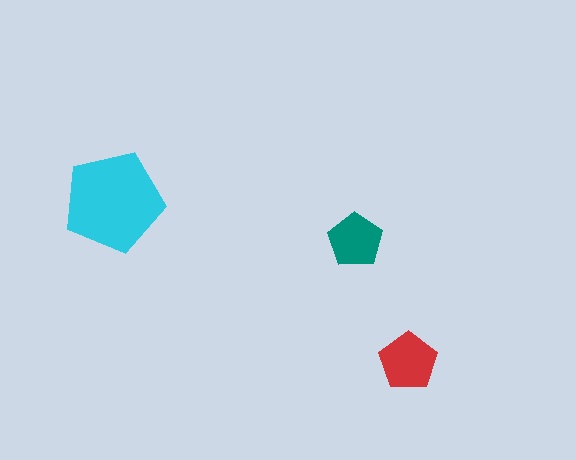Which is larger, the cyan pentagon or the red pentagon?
The cyan one.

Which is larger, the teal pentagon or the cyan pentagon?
The cyan one.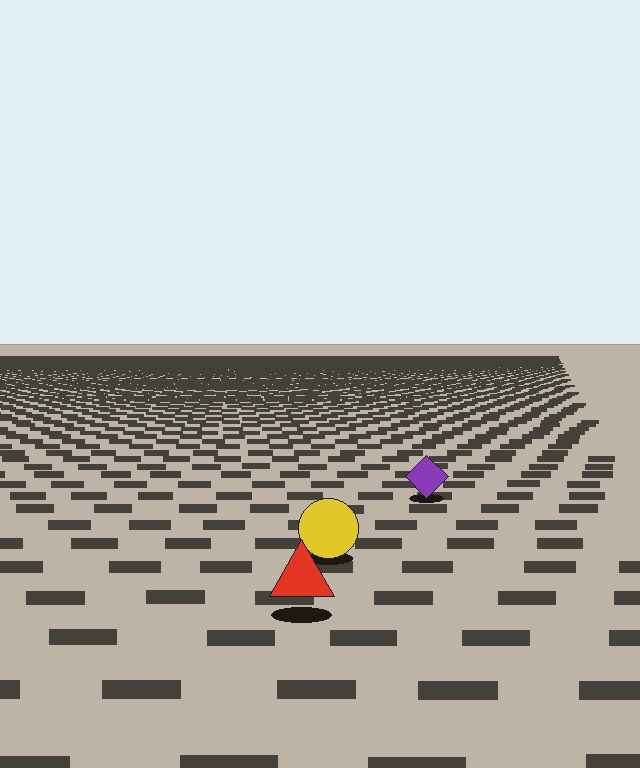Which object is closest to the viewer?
The red triangle is closest. The texture marks near it are larger and more spread out.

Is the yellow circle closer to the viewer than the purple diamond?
Yes. The yellow circle is closer — you can tell from the texture gradient: the ground texture is coarser near it.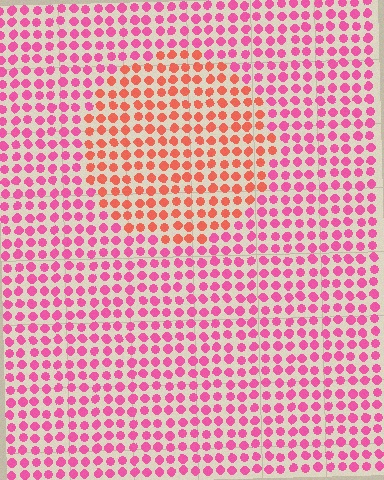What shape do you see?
I see a circle.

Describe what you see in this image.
The image is filled with small pink elements in a uniform arrangement. A circle-shaped region is visible where the elements are tinted to a slightly different hue, forming a subtle color boundary.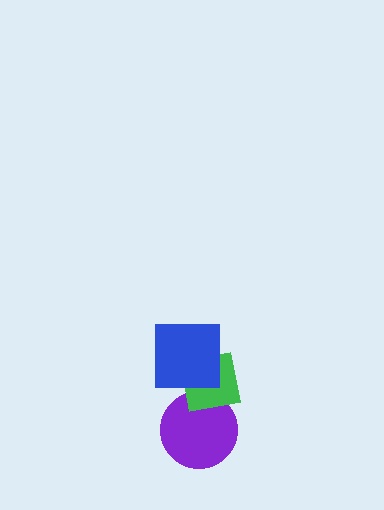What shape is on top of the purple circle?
The green square is on top of the purple circle.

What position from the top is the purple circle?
The purple circle is 3rd from the top.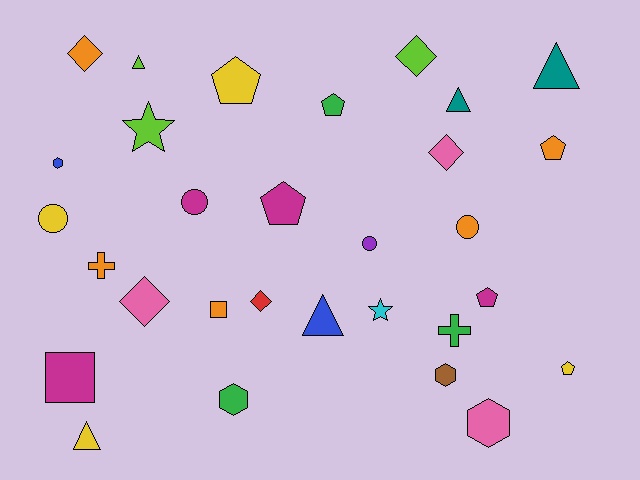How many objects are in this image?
There are 30 objects.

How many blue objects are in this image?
There are 2 blue objects.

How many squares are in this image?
There are 2 squares.